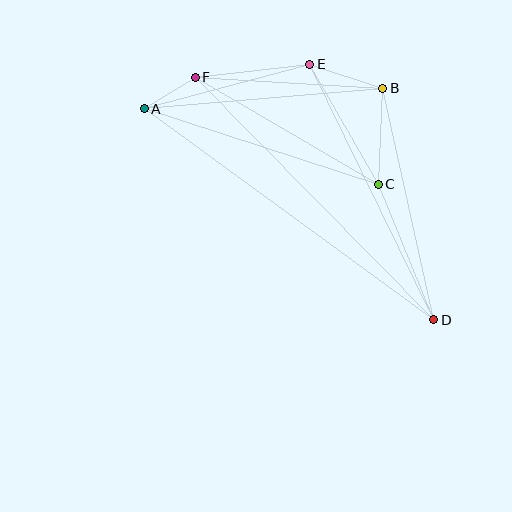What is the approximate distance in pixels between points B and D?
The distance between B and D is approximately 237 pixels.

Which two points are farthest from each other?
Points A and D are farthest from each other.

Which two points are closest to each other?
Points A and F are closest to each other.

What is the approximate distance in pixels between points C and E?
The distance between C and E is approximately 138 pixels.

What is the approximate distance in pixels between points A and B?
The distance between A and B is approximately 240 pixels.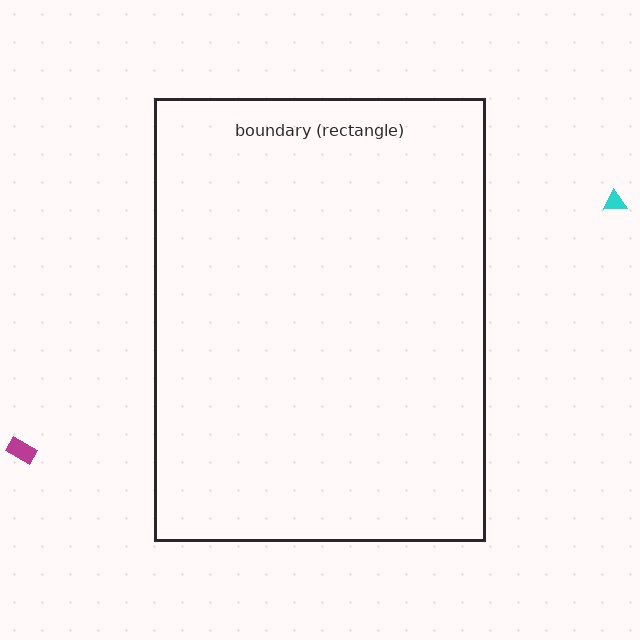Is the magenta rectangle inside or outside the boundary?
Outside.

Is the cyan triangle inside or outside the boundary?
Outside.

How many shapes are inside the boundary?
0 inside, 2 outside.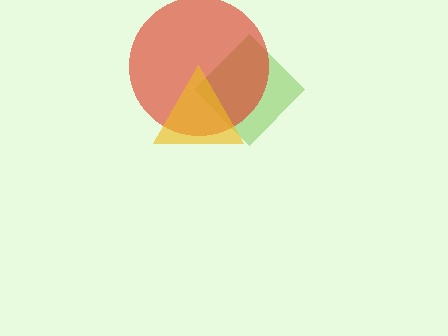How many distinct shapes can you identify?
There are 3 distinct shapes: a lime diamond, a red circle, a yellow triangle.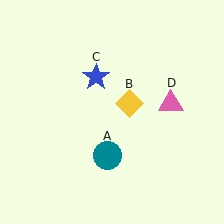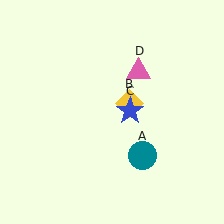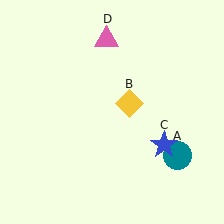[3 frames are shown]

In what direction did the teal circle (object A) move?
The teal circle (object A) moved right.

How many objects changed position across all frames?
3 objects changed position: teal circle (object A), blue star (object C), pink triangle (object D).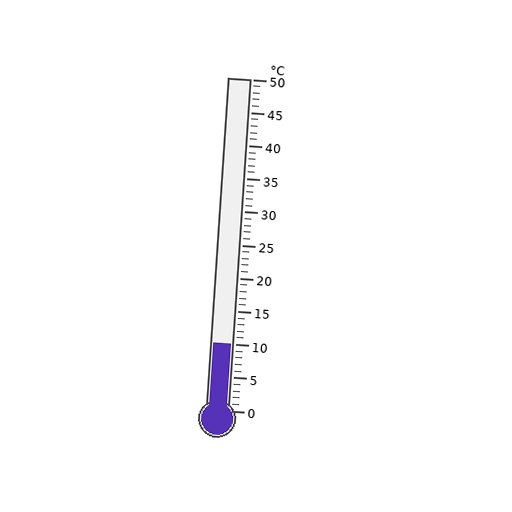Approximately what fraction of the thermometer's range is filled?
The thermometer is filled to approximately 20% of its range.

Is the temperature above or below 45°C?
The temperature is below 45°C.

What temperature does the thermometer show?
The thermometer shows approximately 10°C.